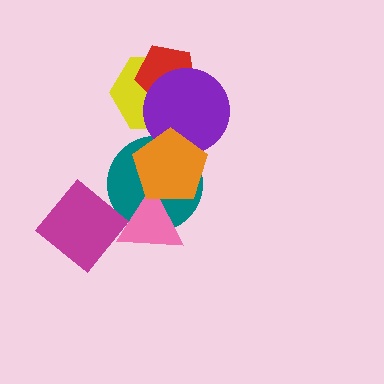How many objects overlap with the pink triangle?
2 objects overlap with the pink triangle.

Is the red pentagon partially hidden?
Yes, it is partially covered by another shape.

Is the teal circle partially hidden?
Yes, it is partially covered by another shape.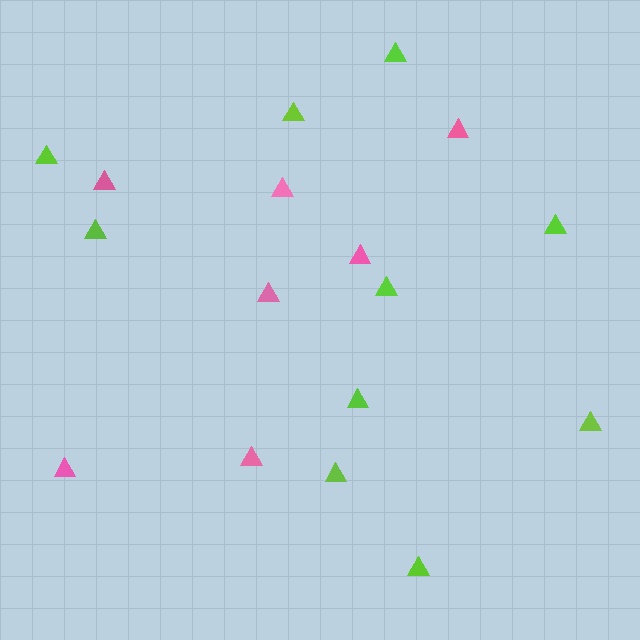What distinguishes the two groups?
There are 2 groups: one group of lime triangles (10) and one group of pink triangles (7).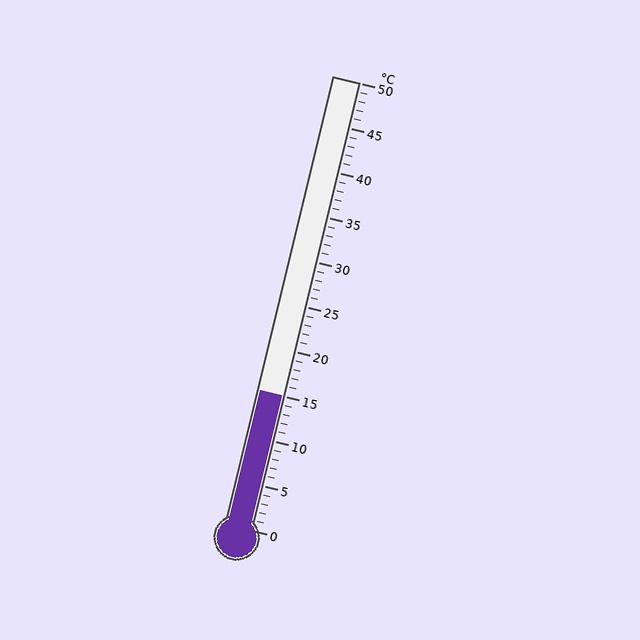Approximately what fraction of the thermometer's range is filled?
The thermometer is filled to approximately 30% of its range.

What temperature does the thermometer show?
The thermometer shows approximately 15°C.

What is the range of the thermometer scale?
The thermometer scale ranges from 0°C to 50°C.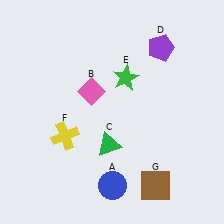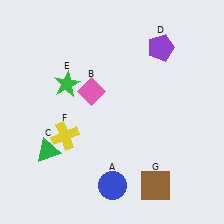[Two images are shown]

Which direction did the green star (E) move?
The green star (E) moved left.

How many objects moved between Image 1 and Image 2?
2 objects moved between the two images.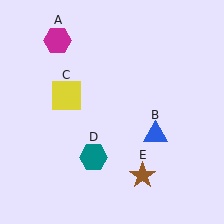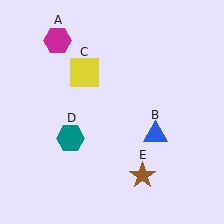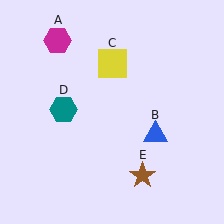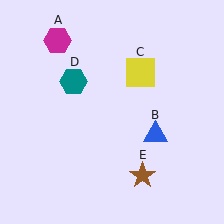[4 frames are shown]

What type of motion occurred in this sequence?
The yellow square (object C), teal hexagon (object D) rotated clockwise around the center of the scene.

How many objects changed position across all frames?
2 objects changed position: yellow square (object C), teal hexagon (object D).